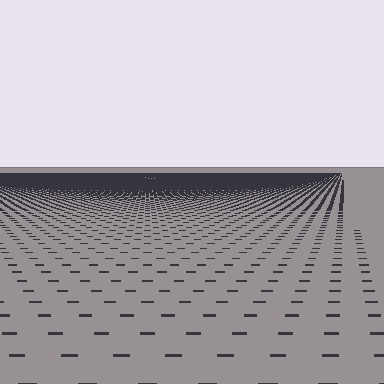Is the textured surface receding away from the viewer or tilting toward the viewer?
The surface is receding away from the viewer. Texture elements get smaller and denser toward the top.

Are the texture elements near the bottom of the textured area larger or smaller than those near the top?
Larger. Near the bottom, elements are closer to the viewer and appear at a bigger on-screen size.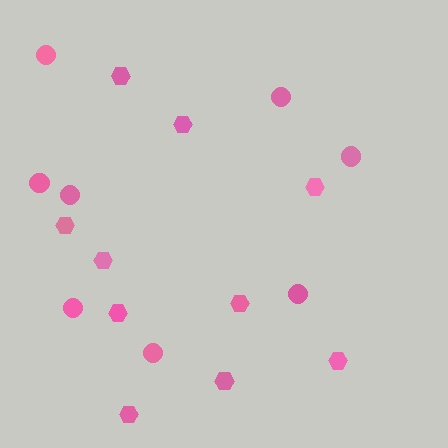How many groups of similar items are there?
There are 2 groups: one group of circles (8) and one group of hexagons (10).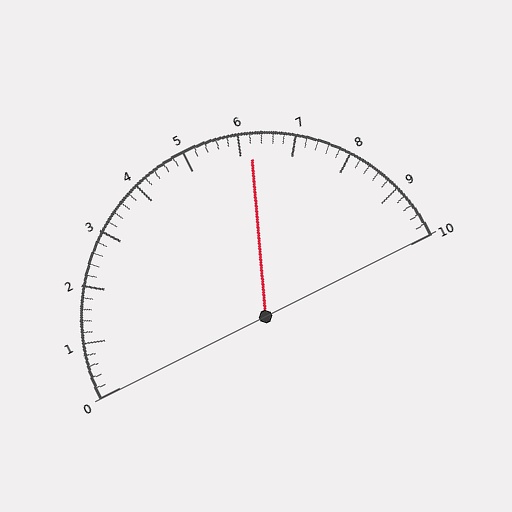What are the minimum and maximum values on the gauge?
The gauge ranges from 0 to 10.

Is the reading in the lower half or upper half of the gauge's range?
The reading is in the upper half of the range (0 to 10).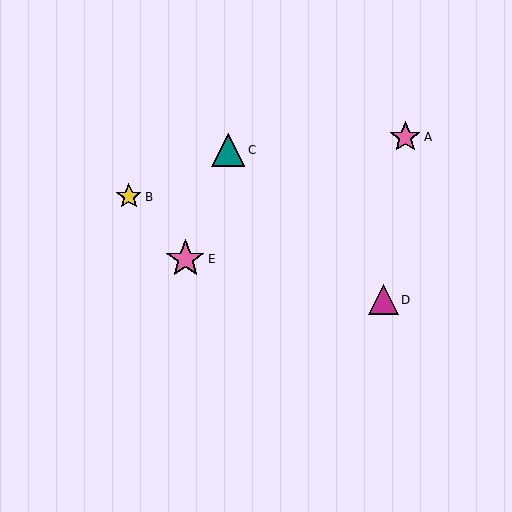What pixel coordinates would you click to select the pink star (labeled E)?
Click at (185, 259) to select the pink star E.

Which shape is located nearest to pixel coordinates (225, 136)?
The teal triangle (labeled C) at (228, 150) is nearest to that location.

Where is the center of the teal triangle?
The center of the teal triangle is at (228, 150).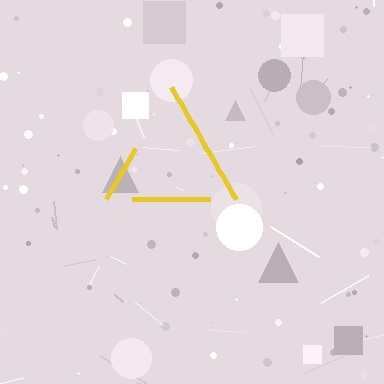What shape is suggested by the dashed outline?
The dashed outline suggests a triangle.